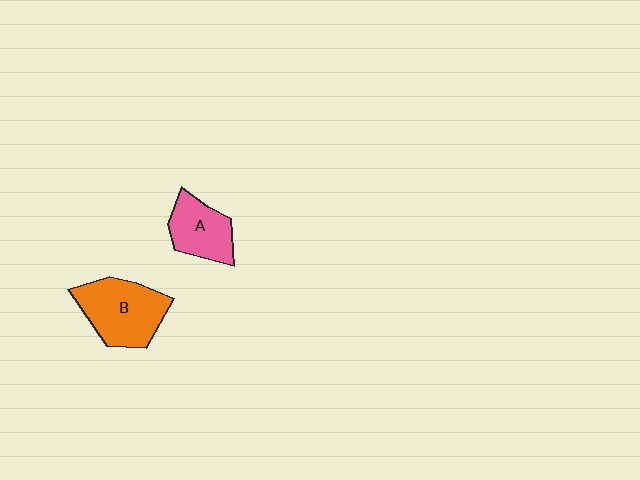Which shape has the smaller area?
Shape A (pink).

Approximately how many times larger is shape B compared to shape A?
Approximately 1.4 times.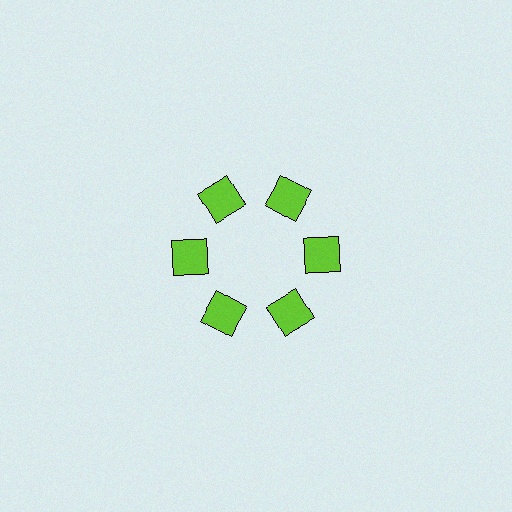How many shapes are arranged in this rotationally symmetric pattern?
There are 6 shapes, arranged in 6 groups of 1.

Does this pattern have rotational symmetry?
Yes, this pattern has 6-fold rotational symmetry. It looks the same after rotating 60 degrees around the center.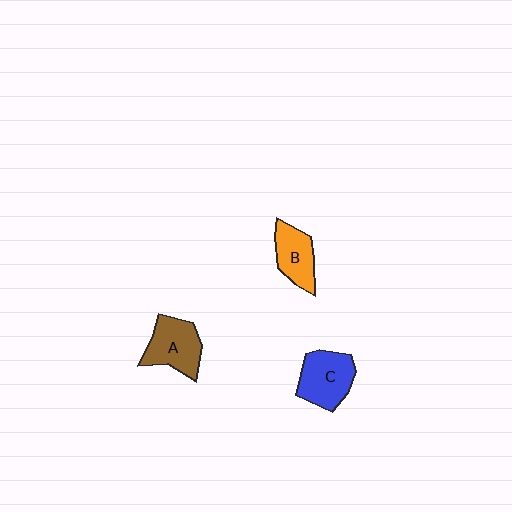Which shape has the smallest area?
Shape B (orange).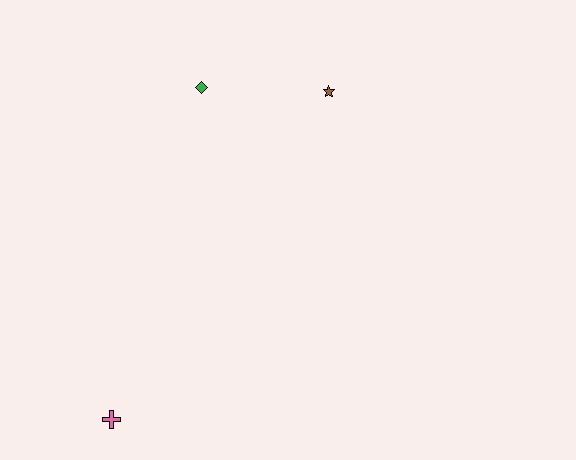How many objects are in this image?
There are 3 objects.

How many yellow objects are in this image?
There are no yellow objects.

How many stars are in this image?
There is 1 star.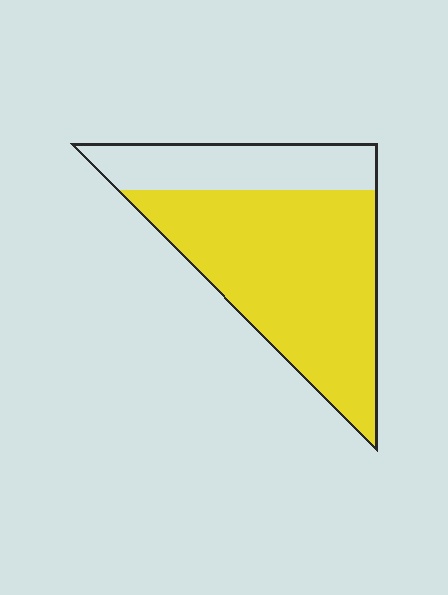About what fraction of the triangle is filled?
About three quarters (3/4).